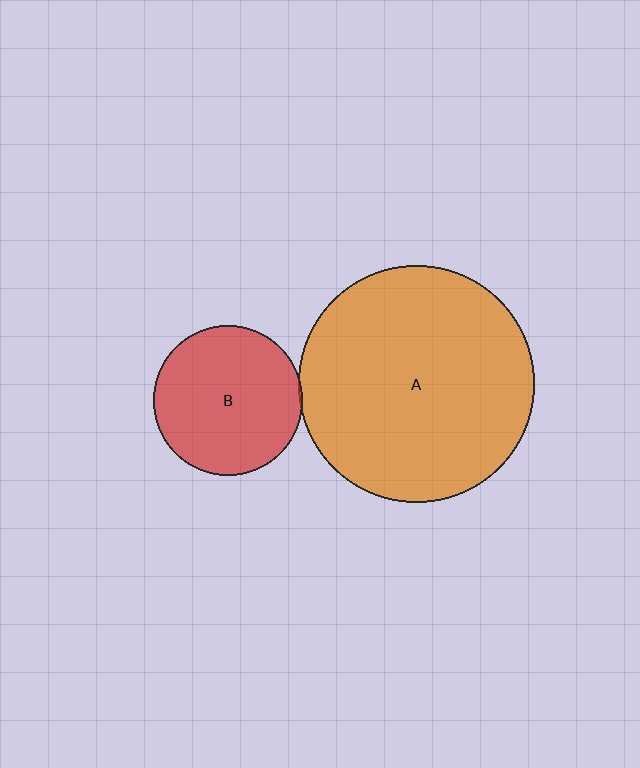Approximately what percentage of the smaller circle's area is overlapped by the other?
Approximately 5%.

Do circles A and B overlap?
Yes.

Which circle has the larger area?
Circle A (orange).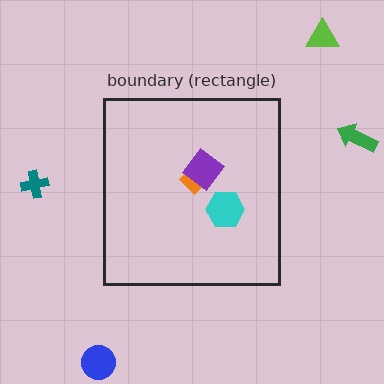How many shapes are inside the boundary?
3 inside, 4 outside.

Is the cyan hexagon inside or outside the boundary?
Inside.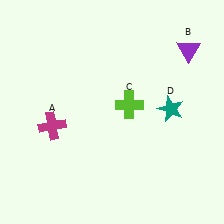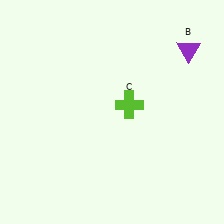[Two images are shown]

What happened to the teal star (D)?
The teal star (D) was removed in Image 2. It was in the top-right area of Image 1.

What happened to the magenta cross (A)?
The magenta cross (A) was removed in Image 2. It was in the bottom-left area of Image 1.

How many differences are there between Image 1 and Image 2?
There are 2 differences between the two images.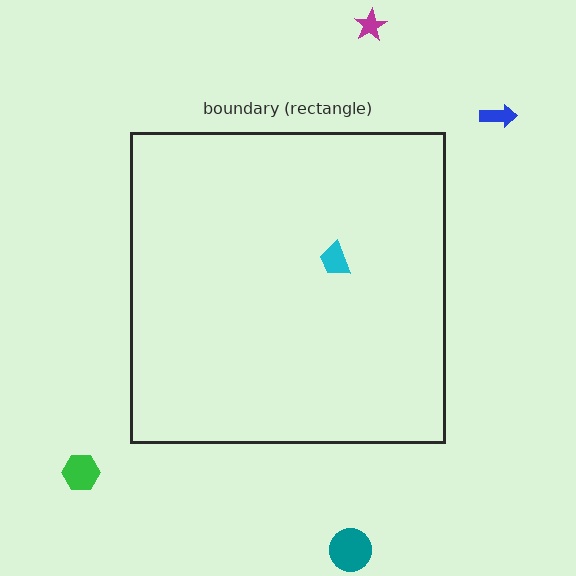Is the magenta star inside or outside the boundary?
Outside.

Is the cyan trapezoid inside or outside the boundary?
Inside.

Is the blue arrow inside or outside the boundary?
Outside.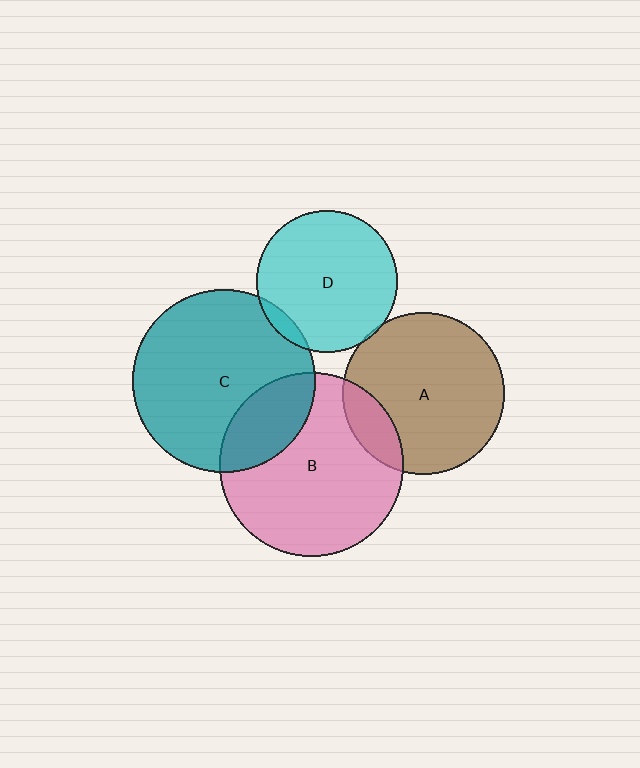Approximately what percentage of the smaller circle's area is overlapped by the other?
Approximately 5%.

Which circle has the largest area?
Circle B (pink).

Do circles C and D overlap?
Yes.